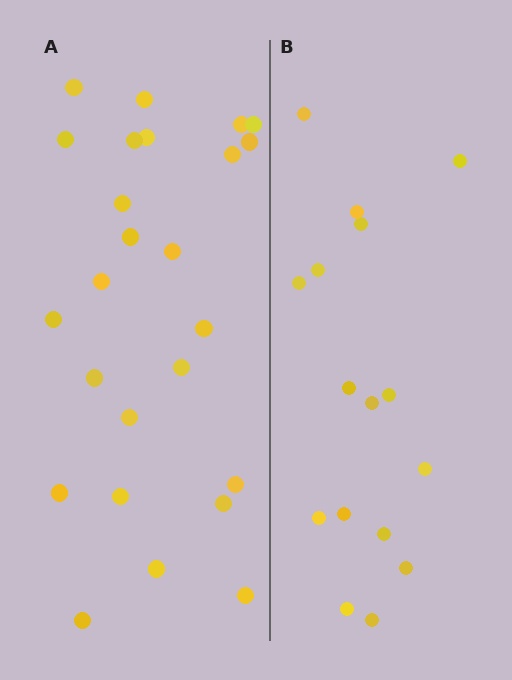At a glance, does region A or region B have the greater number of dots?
Region A (the left region) has more dots.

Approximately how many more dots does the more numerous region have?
Region A has roughly 8 or so more dots than region B.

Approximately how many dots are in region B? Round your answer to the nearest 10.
About 20 dots. (The exact count is 16, which rounds to 20.)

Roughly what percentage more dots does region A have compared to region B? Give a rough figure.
About 55% more.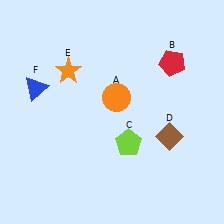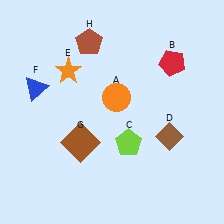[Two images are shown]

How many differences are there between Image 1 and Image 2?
There are 2 differences between the two images.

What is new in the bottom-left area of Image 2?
A brown square (G) was added in the bottom-left area of Image 2.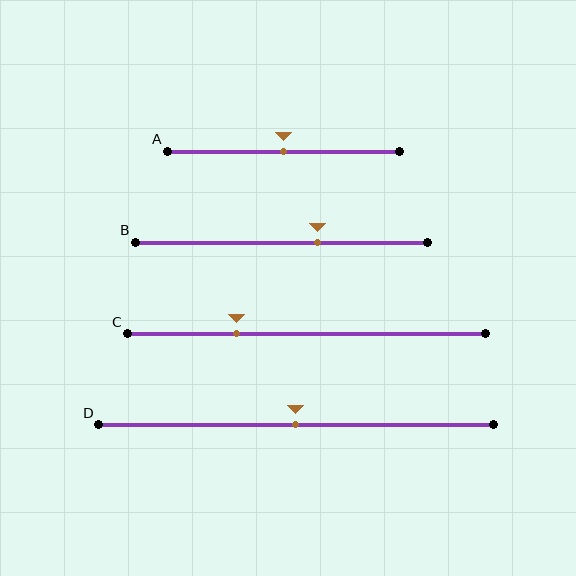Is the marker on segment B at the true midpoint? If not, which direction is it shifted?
No, the marker on segment B is shifted to the right by about 13% of the segment length.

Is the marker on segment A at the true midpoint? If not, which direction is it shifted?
Yes, the marker on segment A is at the true midpoint.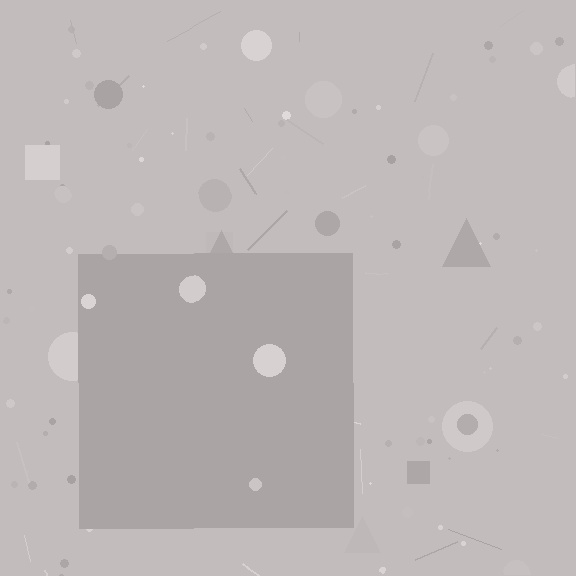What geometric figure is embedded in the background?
A square is embedded in the background.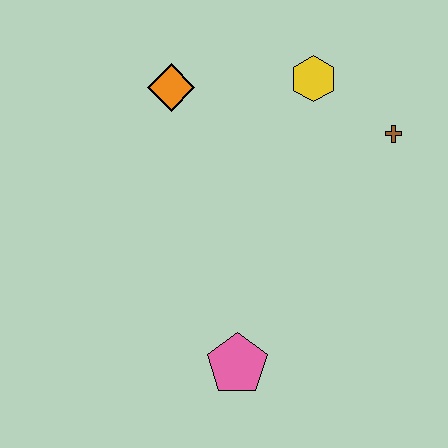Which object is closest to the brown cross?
The yellow hexagon is closest to the brown cross.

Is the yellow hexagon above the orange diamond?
Yes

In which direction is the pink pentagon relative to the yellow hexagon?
The pink pentagon is below the yellow hexagon.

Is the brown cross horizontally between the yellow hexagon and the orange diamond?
No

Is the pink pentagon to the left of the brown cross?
Yes